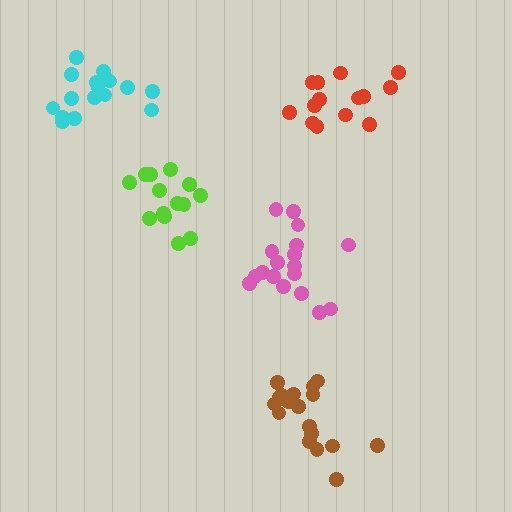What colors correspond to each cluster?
The clusters are colored: lime, cyan, red, brown, pink.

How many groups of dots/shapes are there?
There are 5 groups.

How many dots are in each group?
Group 1: 14 dots, Group 2: 16 dots, Group 3: 14 dots, Group 4: 18 dots, Group 5: 18 dots (80 total).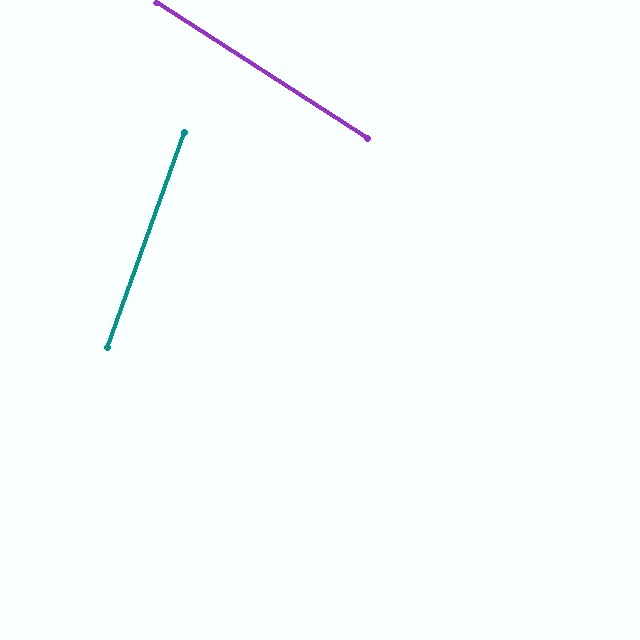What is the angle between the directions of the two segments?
Approximately 77 degrees.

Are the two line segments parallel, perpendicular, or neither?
Neither parallel nor perpendicular — they differ by about 77°.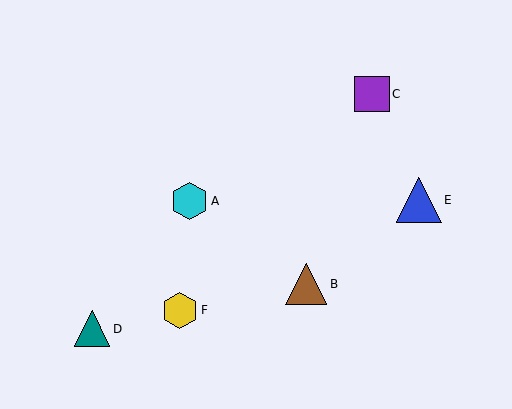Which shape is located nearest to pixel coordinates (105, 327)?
The teal triangle (labeled D) at (92, 329) is nearest to that location.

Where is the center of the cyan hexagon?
The center of the cyan hexagon is at (190, 201).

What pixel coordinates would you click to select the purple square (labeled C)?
Click at (372, 94) to select the purple square C.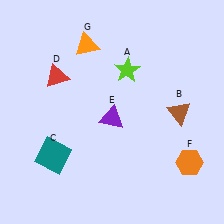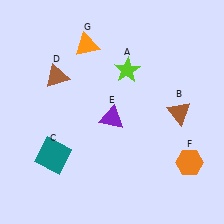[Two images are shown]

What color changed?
The triangle (D) changed from red in Image 1 to brown in Image 2.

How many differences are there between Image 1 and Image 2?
There is 1 difference between the two images.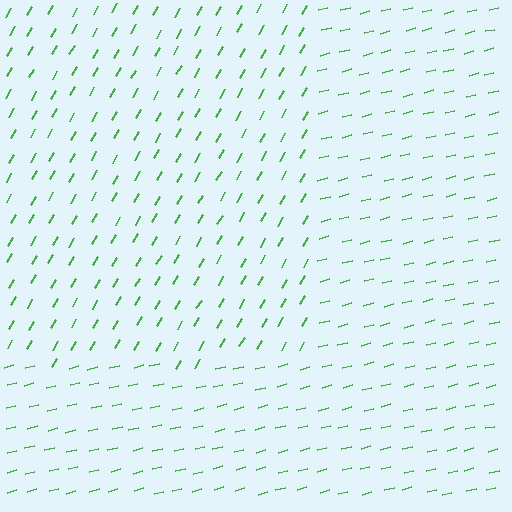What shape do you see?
I see a rectangle.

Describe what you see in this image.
The image is filled with small green line segments. A rectangle region in the image has lines oriented differently from the surrounding lines, creating a visible texture boundary.